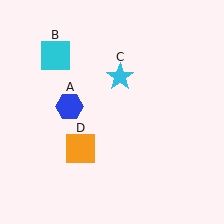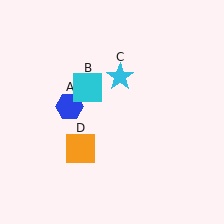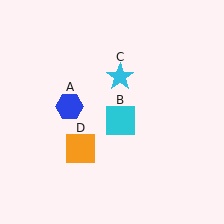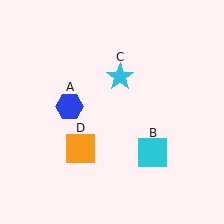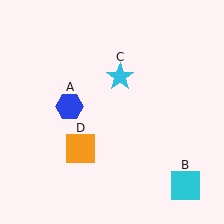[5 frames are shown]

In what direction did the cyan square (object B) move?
The cyan square (object B) moved down and to the right.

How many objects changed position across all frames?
1 object changed position: cyan square (object B).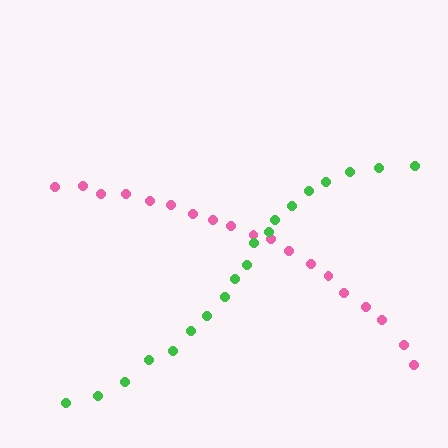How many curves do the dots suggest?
There are 2 distinct paths.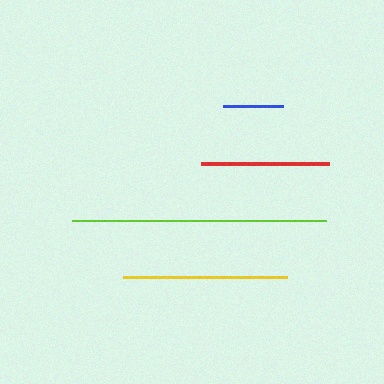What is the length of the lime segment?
The lime segment is approximately 254 pixels long.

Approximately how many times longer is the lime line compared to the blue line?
The lime line is approximately 4.2 times the length of the blue line.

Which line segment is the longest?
The lime line is the longest at approximately 254 pixels.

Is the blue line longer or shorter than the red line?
The red line is longer than the blue line.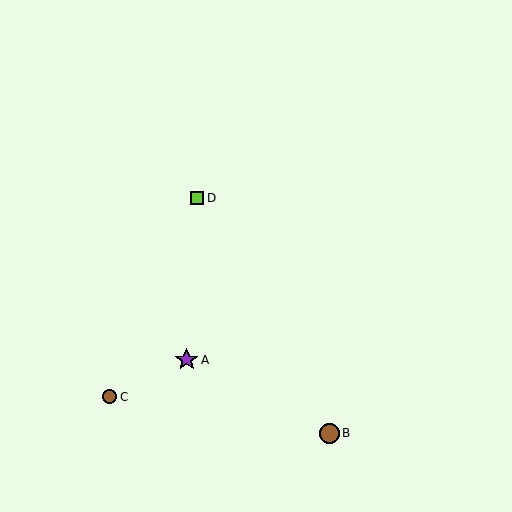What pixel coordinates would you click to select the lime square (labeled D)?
Click at (197, 198) to select the lime square D.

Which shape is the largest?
The purple star (labeled A) is the largest.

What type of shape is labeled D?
Shape D is a lime square.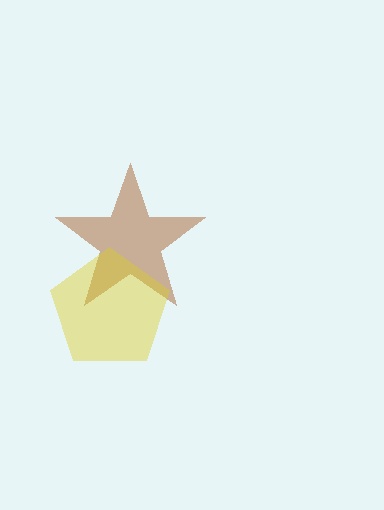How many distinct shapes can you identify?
There are 2 distinct shapes: a brown star, a yellow pentagon.